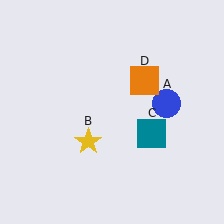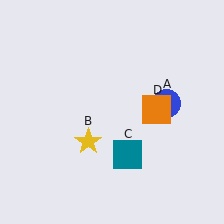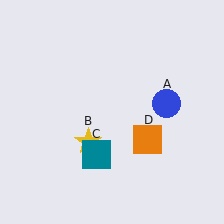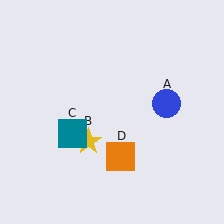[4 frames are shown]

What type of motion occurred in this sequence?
The teal square (object C), orange square (object D) rotated clockwise around the center of the scene.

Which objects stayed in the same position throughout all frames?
Blue circle (object A) and yellow star (object B) remained stationary.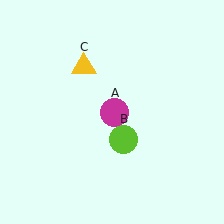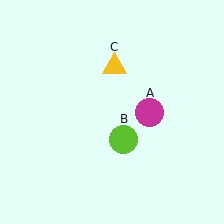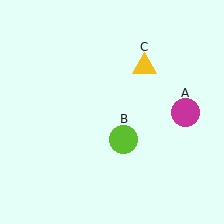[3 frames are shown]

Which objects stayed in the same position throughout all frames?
Lime circle (object B) remained stationary.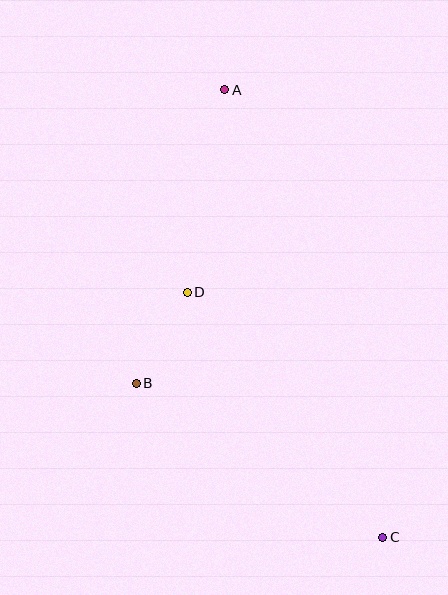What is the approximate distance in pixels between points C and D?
The distance between C and D is approximately 313 pixels.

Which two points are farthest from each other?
Points A and C are farthest from each other.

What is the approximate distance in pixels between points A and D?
The distance between A and D is approximately 206 pixels.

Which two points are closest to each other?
Points B and D are closest to each other.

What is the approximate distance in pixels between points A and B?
The distance between A and B is approximately 306 pixels.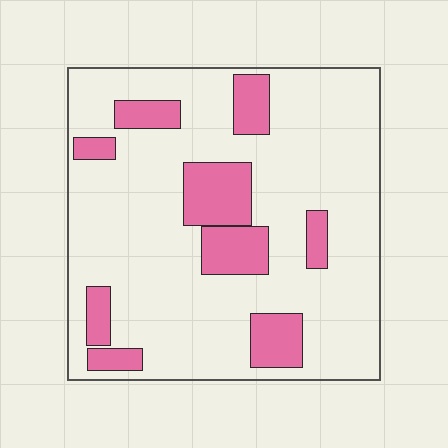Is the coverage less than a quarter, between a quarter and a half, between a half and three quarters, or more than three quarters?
Less than a quarter.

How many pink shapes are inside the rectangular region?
9.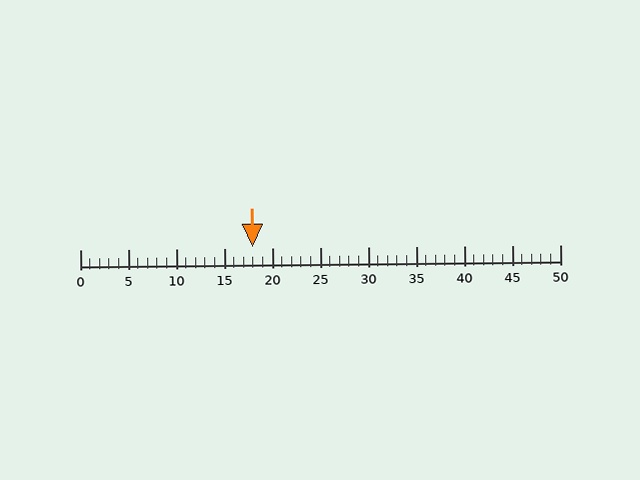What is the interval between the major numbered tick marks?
The major tick marks are spaced 5 units apart.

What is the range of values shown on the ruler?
The ruler shows values from 0 to 50.